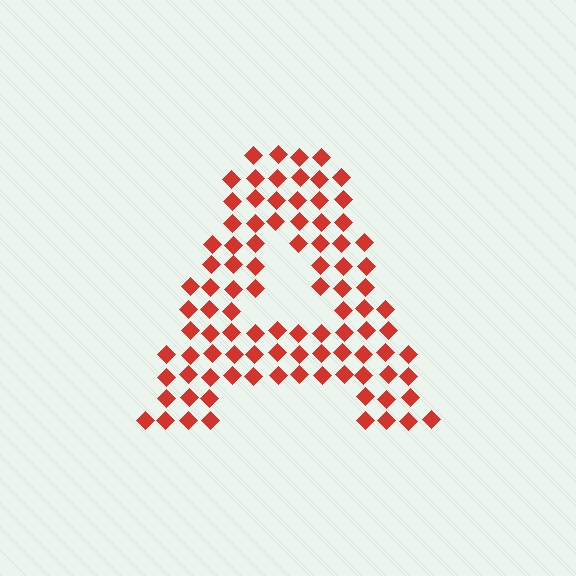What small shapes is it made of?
It is made of small diamonds.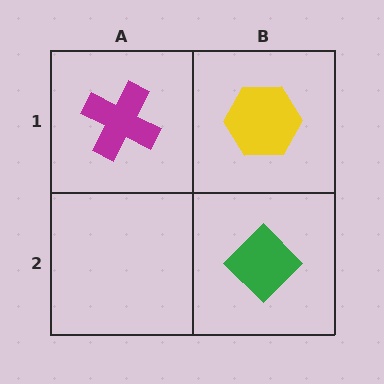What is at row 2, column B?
A green diamond.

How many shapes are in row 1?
2 shapes.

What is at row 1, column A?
A magenta cross.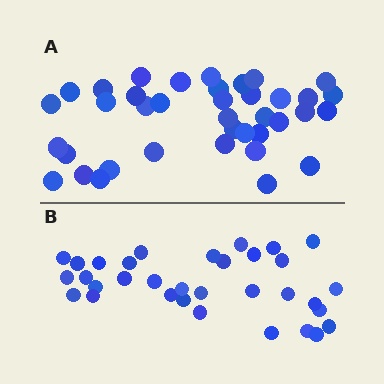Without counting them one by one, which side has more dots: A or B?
Region A (the top region) has more dots.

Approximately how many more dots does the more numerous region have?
Region A has about 5 more dots than region B.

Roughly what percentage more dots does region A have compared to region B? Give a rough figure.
About 15% more.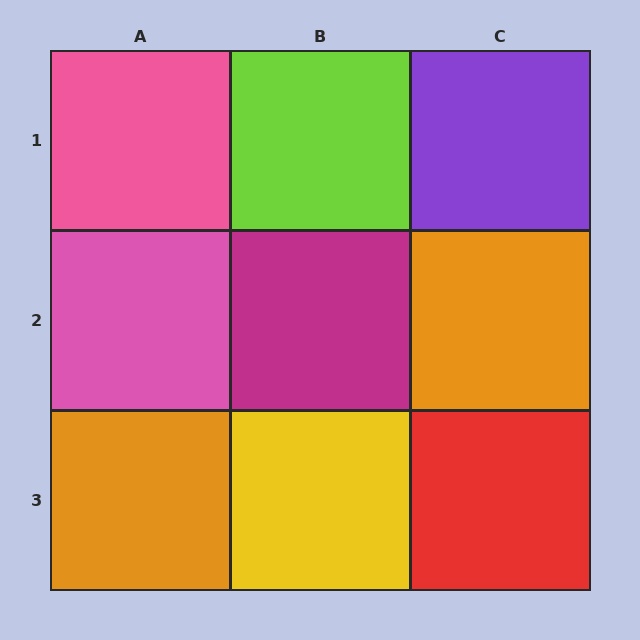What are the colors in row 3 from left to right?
Orange, yellow, red.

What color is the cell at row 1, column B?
Lime.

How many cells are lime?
1 cell is lime.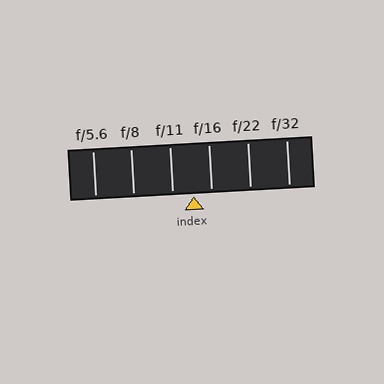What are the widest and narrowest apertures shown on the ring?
The widest aperture shown is f/5.6 and the narrowest is f/32.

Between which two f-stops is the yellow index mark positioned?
The index mark is between f/11 and f/16.